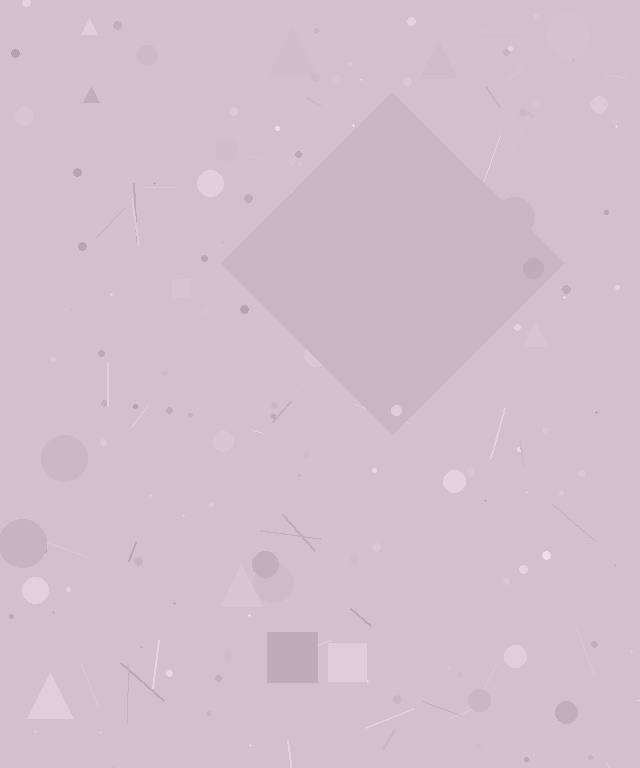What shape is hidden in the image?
A diamond is hidden in the image.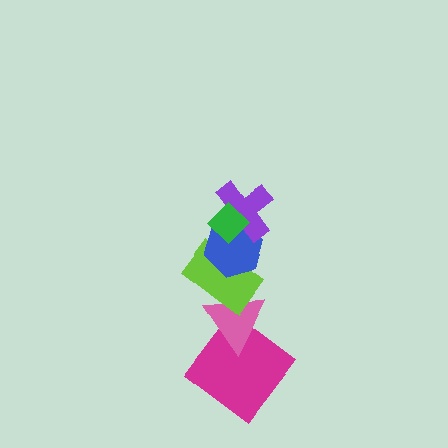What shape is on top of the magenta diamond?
The pink triangle is on top of the magenta diamond.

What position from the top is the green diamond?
The green diamond is 1st from the top.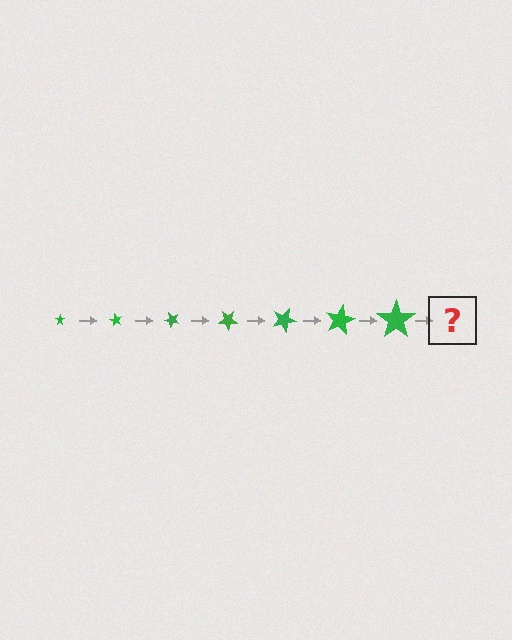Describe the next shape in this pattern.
It should be a star, larger than the previous one and rotated 420 degrees from the start.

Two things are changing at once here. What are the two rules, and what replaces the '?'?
The two rules are that the star grows larger each step and it rotates 60 degrees each step. The '?' should be a star, larger than the previous one and rotated 420 degrees from the start.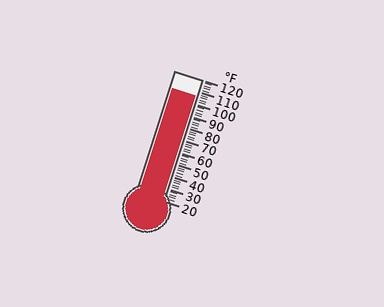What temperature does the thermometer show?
The thermometer shows approximately 106°F.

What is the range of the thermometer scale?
The thermometer scale ranges from 20°F to 120°F.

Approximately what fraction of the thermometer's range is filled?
The thermometer is filled to approximately 85% of its range.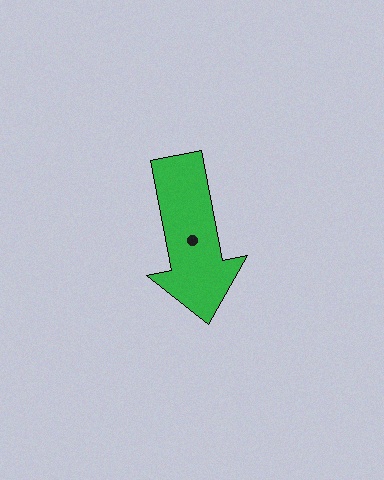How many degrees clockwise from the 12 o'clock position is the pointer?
Approximately 169 degrees.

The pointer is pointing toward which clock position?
Roughly 6 o'clock.